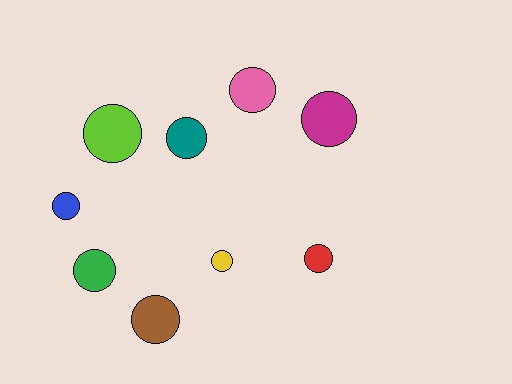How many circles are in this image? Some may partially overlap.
There are 9 circles.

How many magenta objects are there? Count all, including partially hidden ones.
There is 1 magenta object.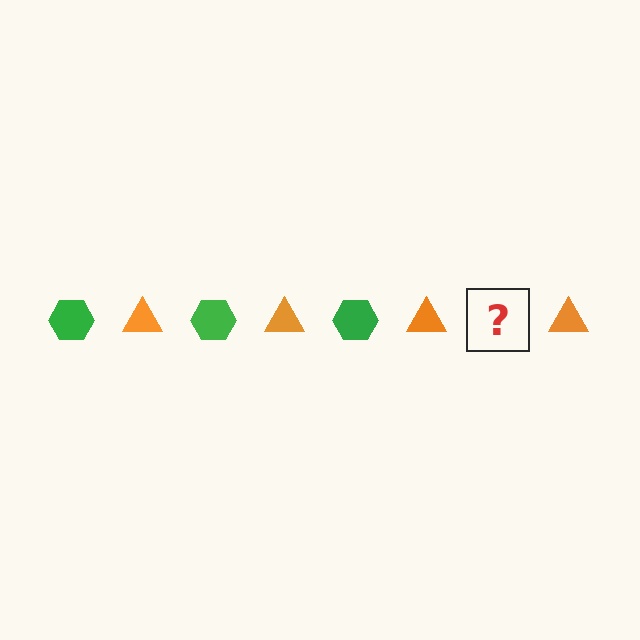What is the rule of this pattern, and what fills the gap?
The rule is that the pattern alternates between green hexagon and orange triangle. The gap should be filled with a green hexagon.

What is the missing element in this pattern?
The missing element is a green hexagon.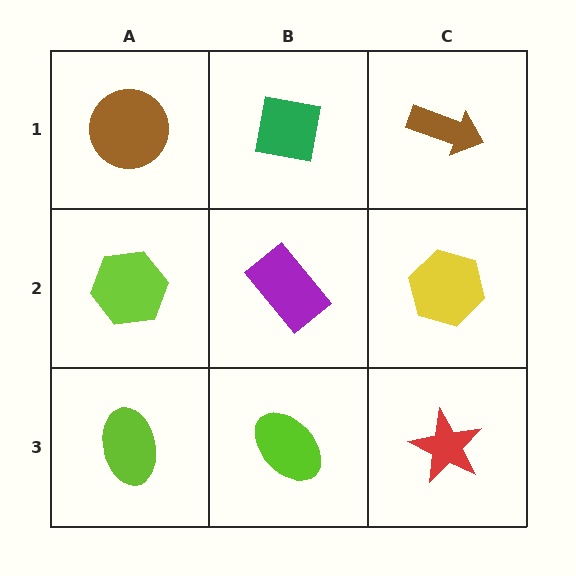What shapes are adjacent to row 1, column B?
A purple rectangle (row 2, column B), a brown circle (row 1, column A), a brown arrow (row 1, column C).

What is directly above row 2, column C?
A brown arrow.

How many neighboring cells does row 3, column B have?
3.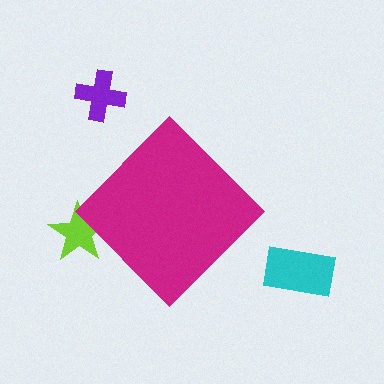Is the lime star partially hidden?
Yes, the lime star is partially hidden behind the magenta diamond.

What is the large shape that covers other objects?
A magenta diamond.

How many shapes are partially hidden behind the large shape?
1 shape is partially hidden.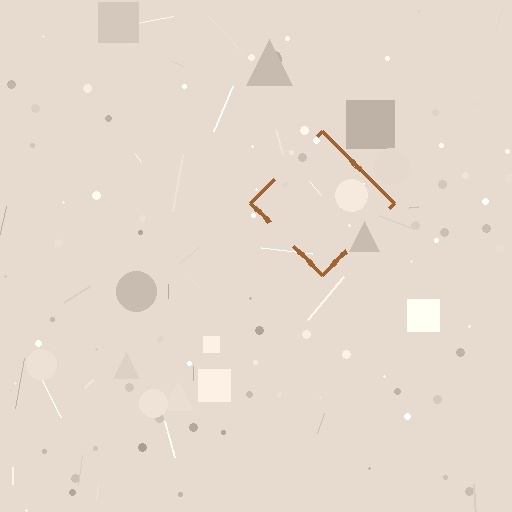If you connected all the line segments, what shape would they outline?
They would outline a diamond.